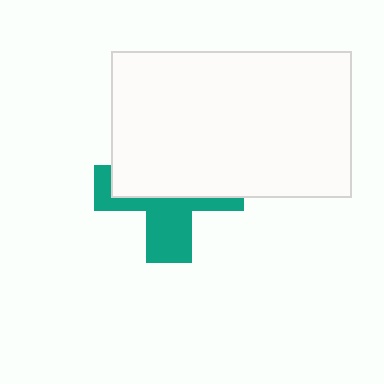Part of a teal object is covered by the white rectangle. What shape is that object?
It is a cross.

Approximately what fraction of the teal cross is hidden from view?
Roughly 57% of the teal cross is hidden behind the white rectangle.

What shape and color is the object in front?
The object in front is a white rectangle.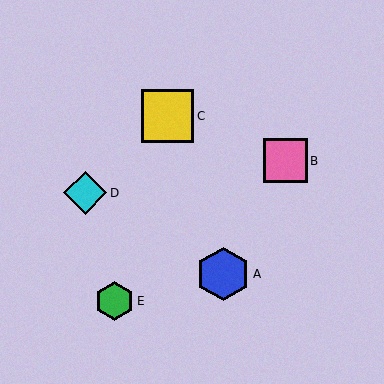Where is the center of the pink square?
The center of the pink square is at (285, 161).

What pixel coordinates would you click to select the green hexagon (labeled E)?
Click at (114, 301) to select the green hexagon E.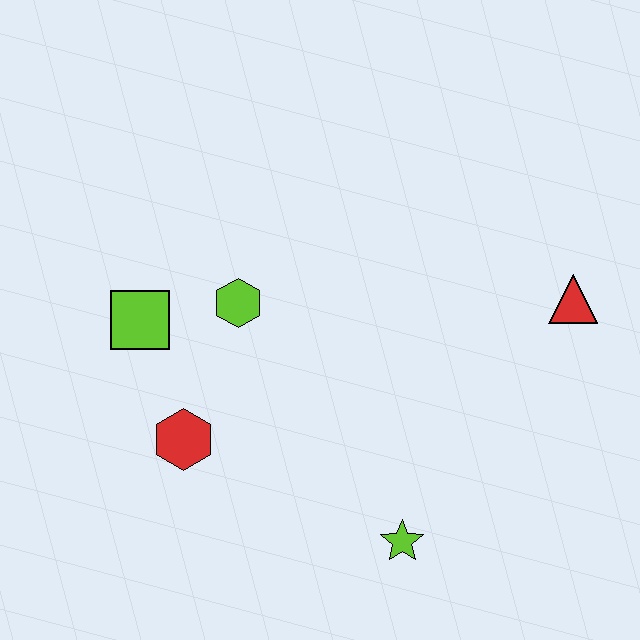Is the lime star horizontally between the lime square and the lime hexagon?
No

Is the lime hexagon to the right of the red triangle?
No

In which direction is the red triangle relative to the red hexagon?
The red triangle is to the right of the red hexagon.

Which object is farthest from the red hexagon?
The red triangle is farthest from the red hexagon.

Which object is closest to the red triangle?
The lime star is closest to the red triangle.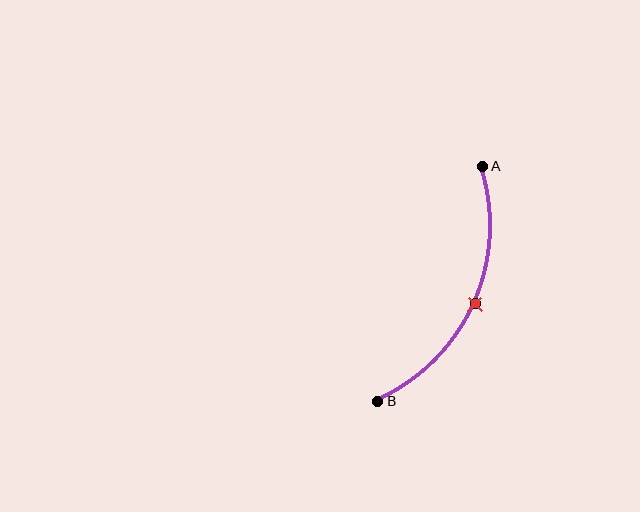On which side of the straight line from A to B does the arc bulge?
The arc bulges to the right of the straight line connecting A and B.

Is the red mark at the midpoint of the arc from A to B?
Yes. The red mark lies on the arc at equal arc-length from both A and B — it is the arc midpoint.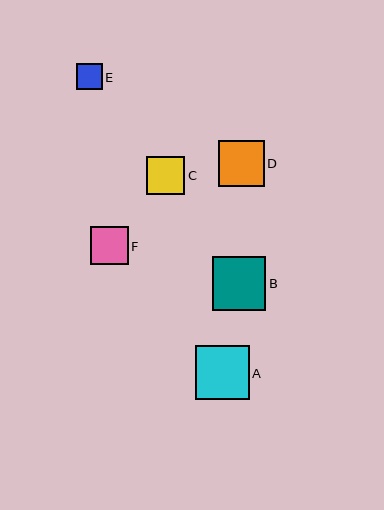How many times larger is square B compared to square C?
Square B is approximately 1.4 times the size of square C.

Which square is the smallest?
Square E is the smallest with a size of approximately 26 pixels.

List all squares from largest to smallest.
From largest to smallest: A, B, D, C, F, E.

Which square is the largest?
Square A is the largest with a size of approximately 54 pixels.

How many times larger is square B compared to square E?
Square B is approximately 2.1 times the size of square E.